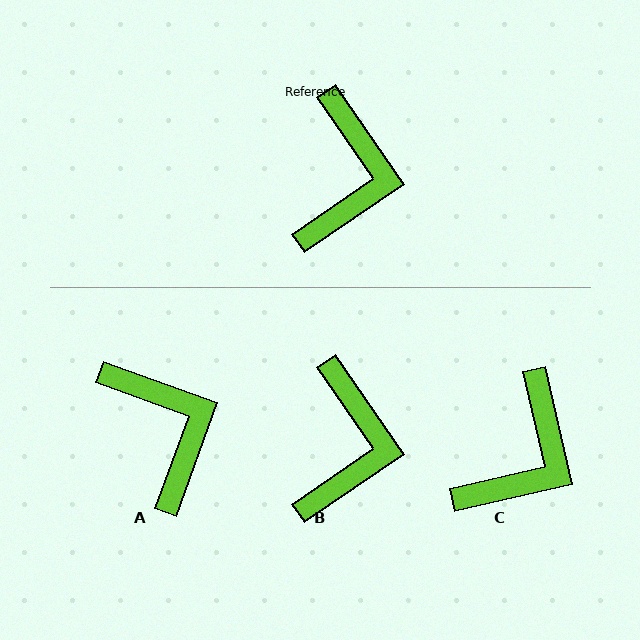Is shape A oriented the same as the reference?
No, it is off by about 35 degrees.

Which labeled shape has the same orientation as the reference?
B.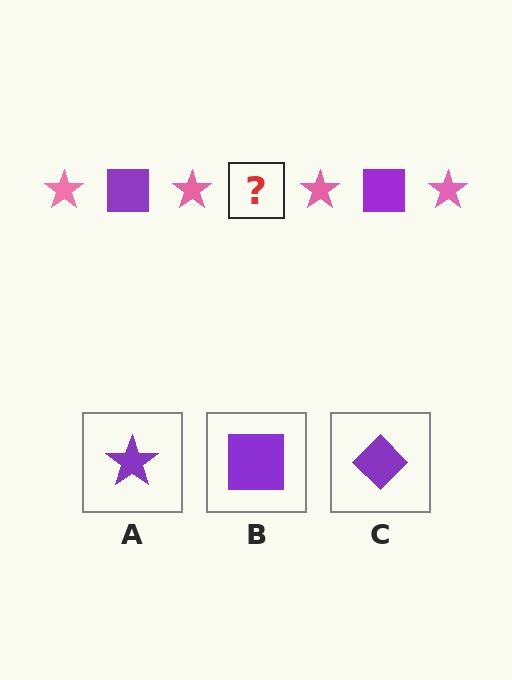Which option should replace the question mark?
Option B.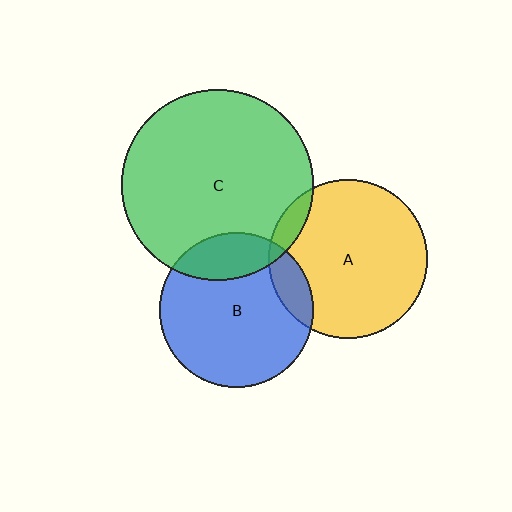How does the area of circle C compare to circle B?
Approximately 1.5 times.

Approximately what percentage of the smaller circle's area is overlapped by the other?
Approximately 10%.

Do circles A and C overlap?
Yes.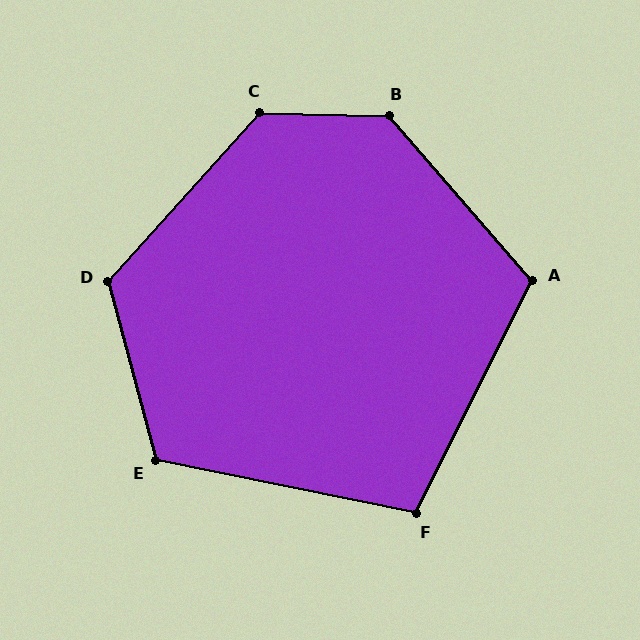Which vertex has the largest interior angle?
B, at approximately 132 degrees.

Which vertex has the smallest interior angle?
F, at approximately 105 degrees.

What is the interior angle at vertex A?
Approximately 113 degrees (obtuse).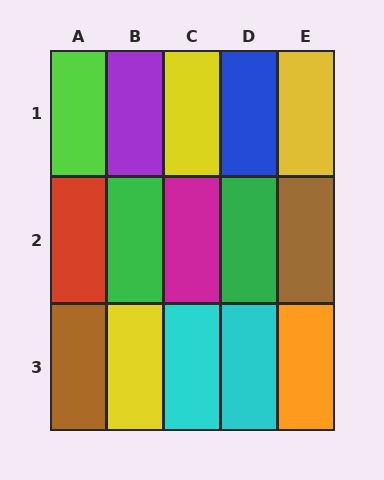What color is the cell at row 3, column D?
Cyan.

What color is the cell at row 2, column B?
Green.